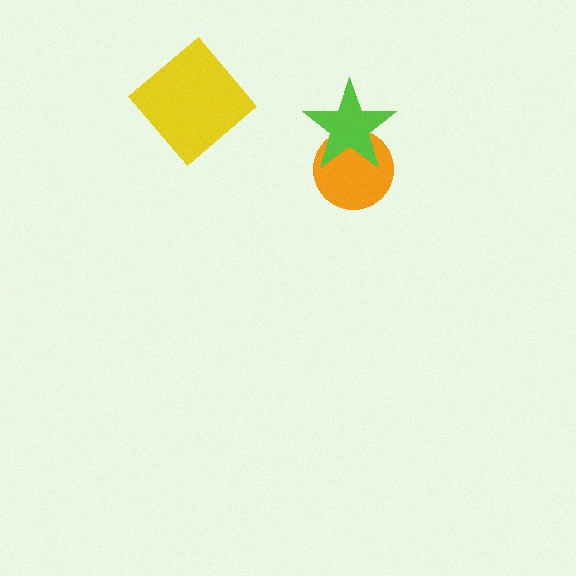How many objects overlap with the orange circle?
1 object overlaps with the orange circle.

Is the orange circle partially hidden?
Yes, it is partially covered by another shape.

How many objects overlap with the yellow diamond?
0 objects overlap with the yellow diamond.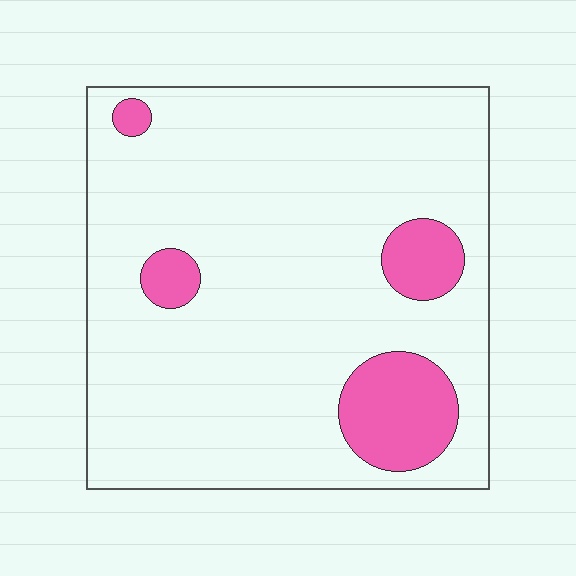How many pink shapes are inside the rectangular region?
4.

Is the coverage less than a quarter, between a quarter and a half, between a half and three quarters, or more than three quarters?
Less than a quarter.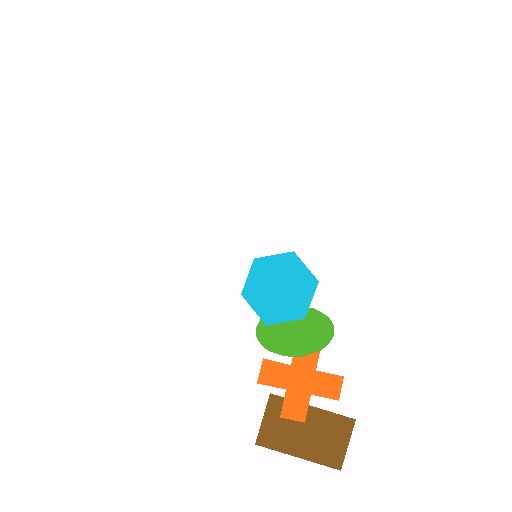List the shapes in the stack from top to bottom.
From top to bottom: the cyan hexagon, the lime ellipse, the orange cross, the brown rectangle.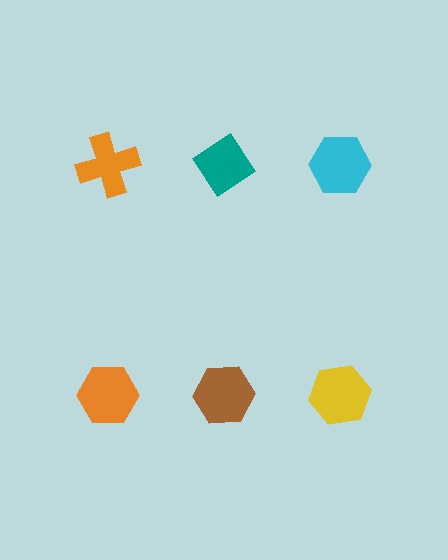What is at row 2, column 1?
An orange hexagon.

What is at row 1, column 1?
An orange cross.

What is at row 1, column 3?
A cyan hexagon.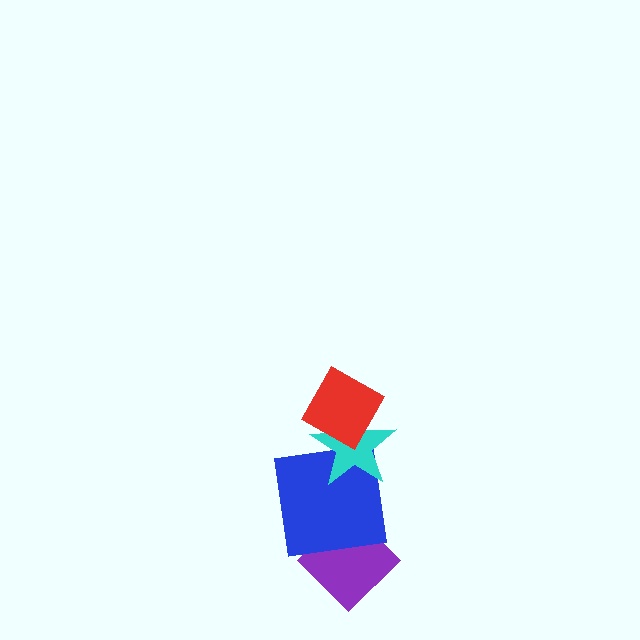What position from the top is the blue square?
The blue square is 3rd from the top.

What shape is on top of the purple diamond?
The blue square is on top of the purple diamond.